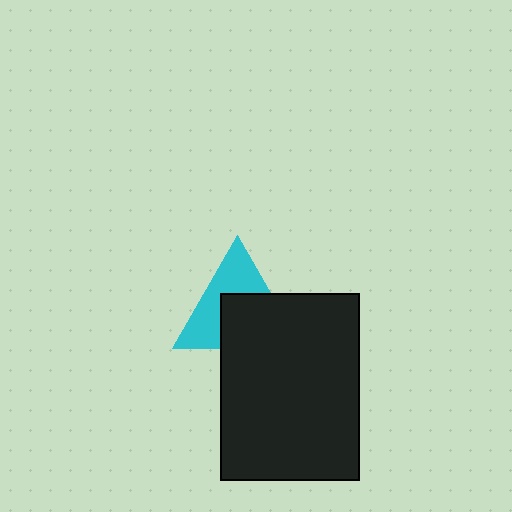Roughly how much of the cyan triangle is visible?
About half of it is visible (roughly 50%).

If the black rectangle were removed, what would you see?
You would see the complete cyan triangle.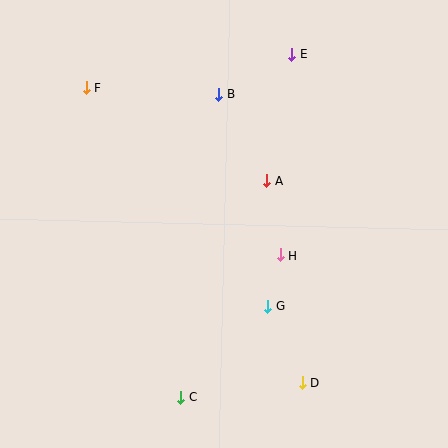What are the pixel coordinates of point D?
Point D is at (303, 383).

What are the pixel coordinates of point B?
Point B is at (219, 94).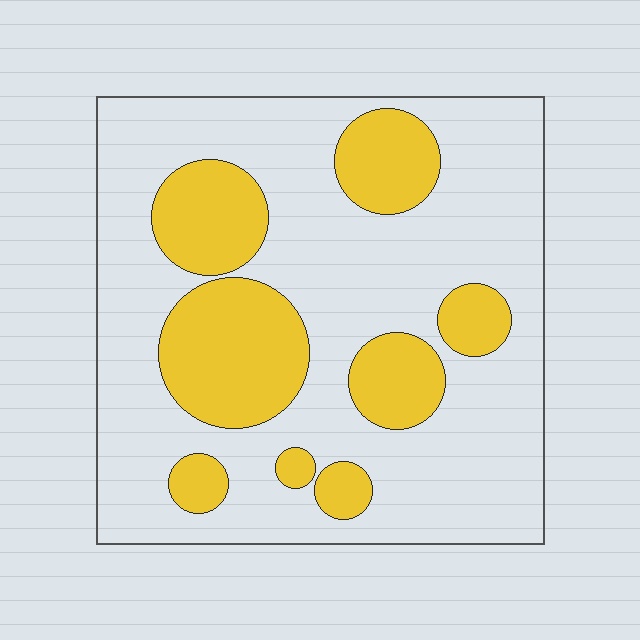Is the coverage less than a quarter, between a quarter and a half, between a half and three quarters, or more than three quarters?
Between a quarter and a half.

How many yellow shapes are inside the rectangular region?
8.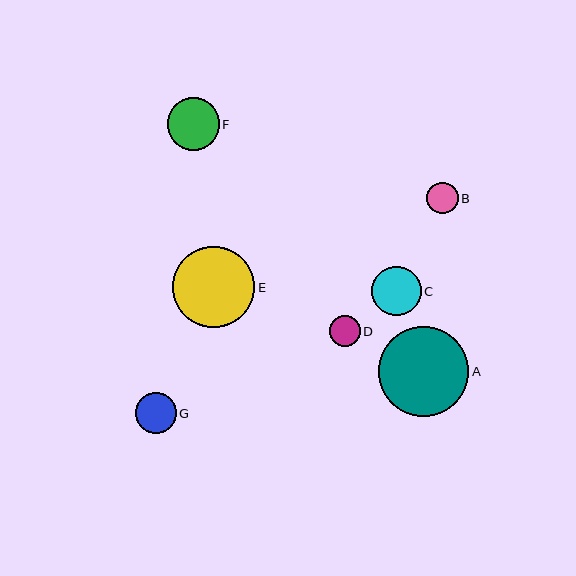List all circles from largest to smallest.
From largest to smallest: A, E, F, C, G, B, D.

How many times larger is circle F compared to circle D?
Circle F is approximately 1.7 times the size of circle D.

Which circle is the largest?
Circle A is the largest with a size of approximately 90 pixels.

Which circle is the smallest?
Circle D is the smallest with a size of approximately 31 pixels.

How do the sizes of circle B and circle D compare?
Circle B and circle D are approximately the same size.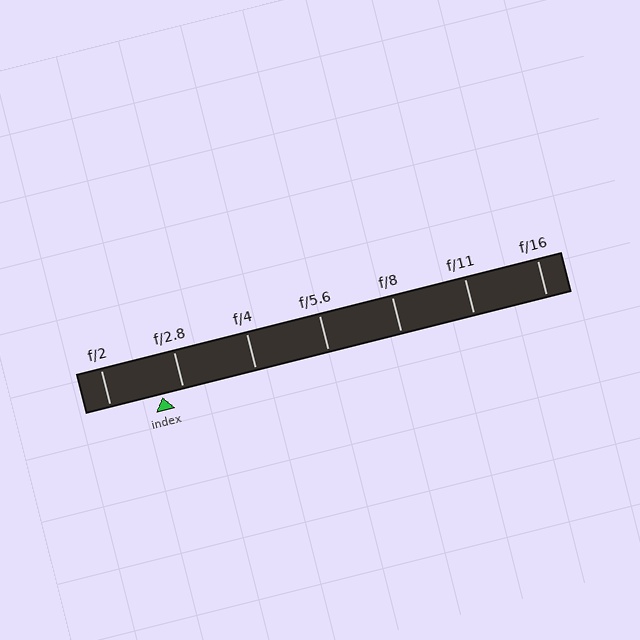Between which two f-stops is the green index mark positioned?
The index mark is between f/2 and f/2.8.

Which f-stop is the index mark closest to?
The index mark is closest to f/2.8.